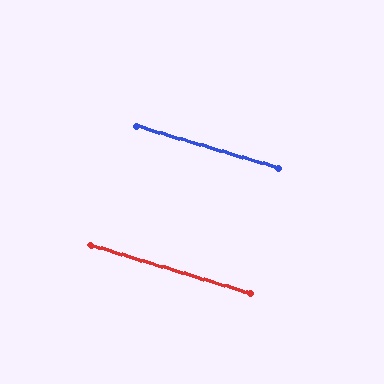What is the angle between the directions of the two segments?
Approximately 0 degrees.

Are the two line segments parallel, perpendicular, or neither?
Parallel — their directions differ by only 0.1°.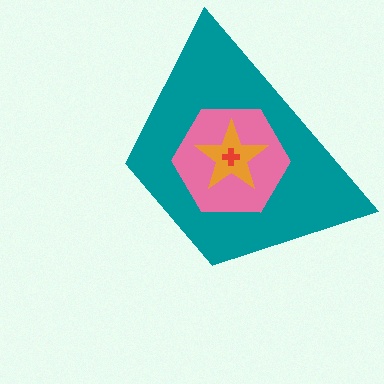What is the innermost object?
The red cross.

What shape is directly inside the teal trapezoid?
The pink hexagon.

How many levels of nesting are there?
4.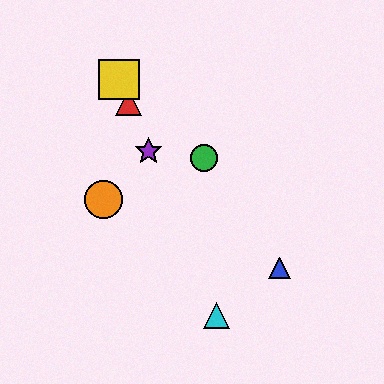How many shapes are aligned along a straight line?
4 shapes (the red triangle, the yellow square, the purple star, the cyan triangle) are aligned along a straight line.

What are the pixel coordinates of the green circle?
The green circle is at (204, 158).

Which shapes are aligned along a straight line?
The red triangle, the yellow square, the purple star, the cyan triangle are aligned along a straight line.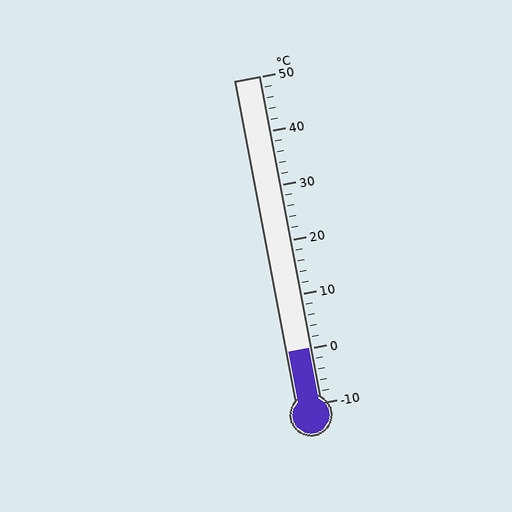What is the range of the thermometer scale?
The thermometer scale ranges from -10°C to 50°C.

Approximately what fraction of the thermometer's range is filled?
The thermometer is filled to approximately 15% of its range.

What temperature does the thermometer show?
The thermometer shows approximately 0°C.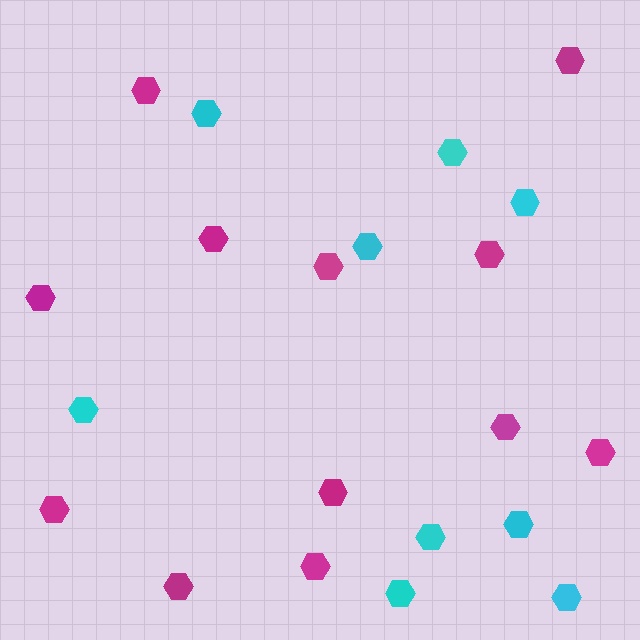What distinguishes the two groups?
There are 2 groups: one group of magenta hexagons (12) and one group of cyan hexagons (9).